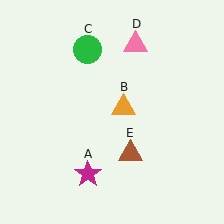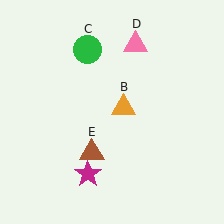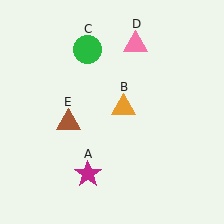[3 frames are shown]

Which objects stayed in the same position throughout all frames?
Magenta star (object A) and orange triangle (object B) and green circle (object C) and pink triangle (object D) remained stationary.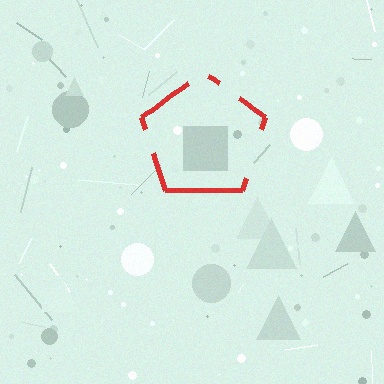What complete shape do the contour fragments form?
The contour fragments form a pentagon.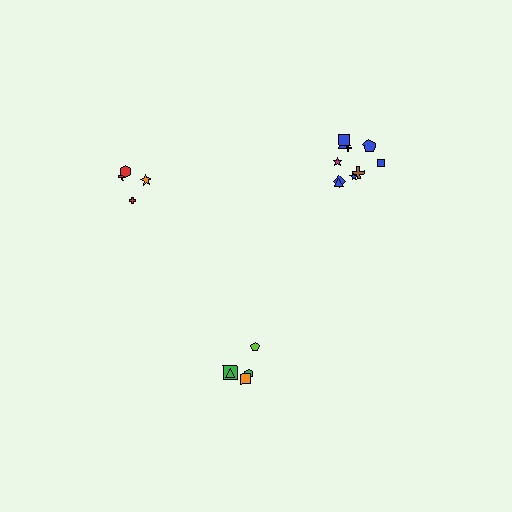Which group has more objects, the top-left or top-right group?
The top-right group.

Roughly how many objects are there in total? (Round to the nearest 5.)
Roughly 20 objects in total.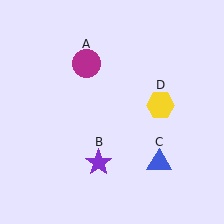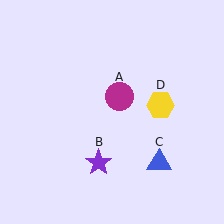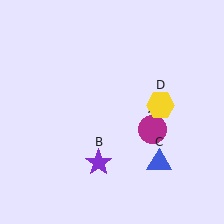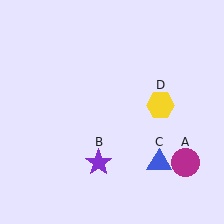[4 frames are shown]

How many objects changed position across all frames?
1 object changed position: magenta circle (object A).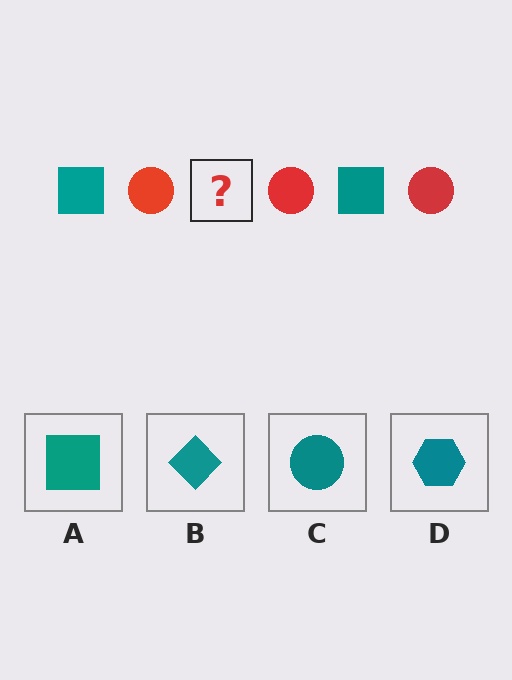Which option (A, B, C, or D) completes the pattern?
A.